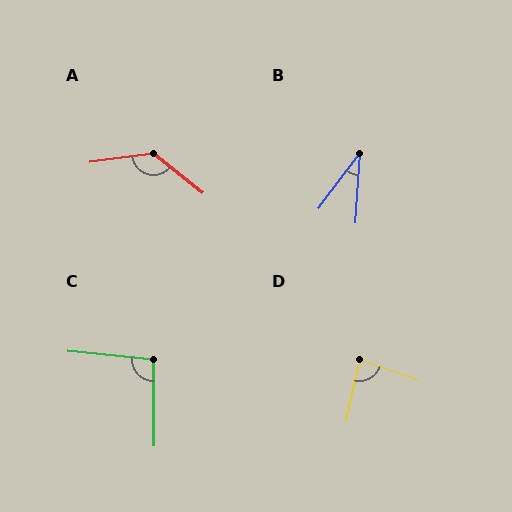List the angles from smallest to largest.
B (33°), D (83°), C (96°), A (133°).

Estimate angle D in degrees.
Approximately 83 degrees.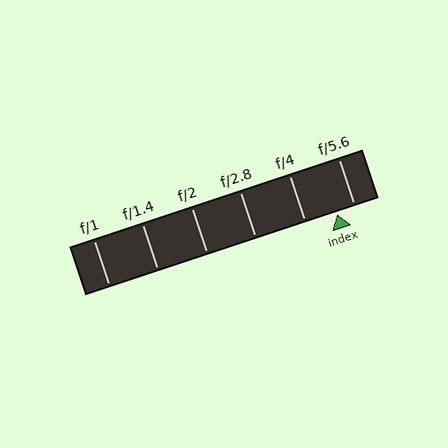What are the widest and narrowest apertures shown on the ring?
The widest aperture shown is f/1 and the narrowest is f/5.6.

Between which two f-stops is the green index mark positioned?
The index mark is between f/4 and f/5.6.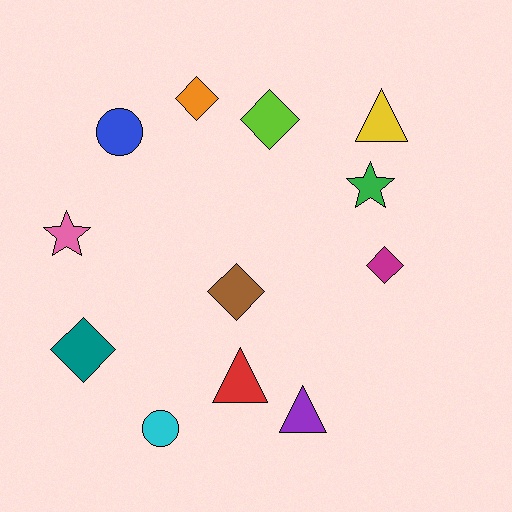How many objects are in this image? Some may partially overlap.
There are 12 objects.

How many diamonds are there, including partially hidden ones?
There are 5 diamonds.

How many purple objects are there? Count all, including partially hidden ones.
There is 1 purple object.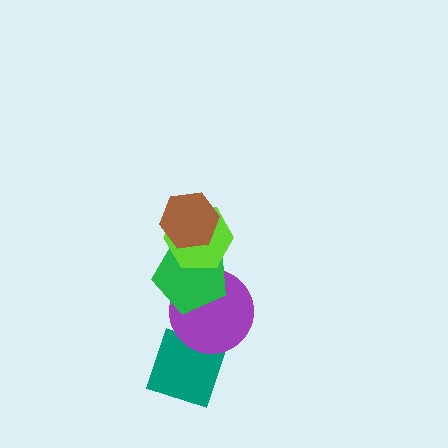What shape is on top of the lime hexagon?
The brown hexagon is on top of the lime hexagon.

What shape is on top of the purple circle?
The green pentagon is on top of the purple circle.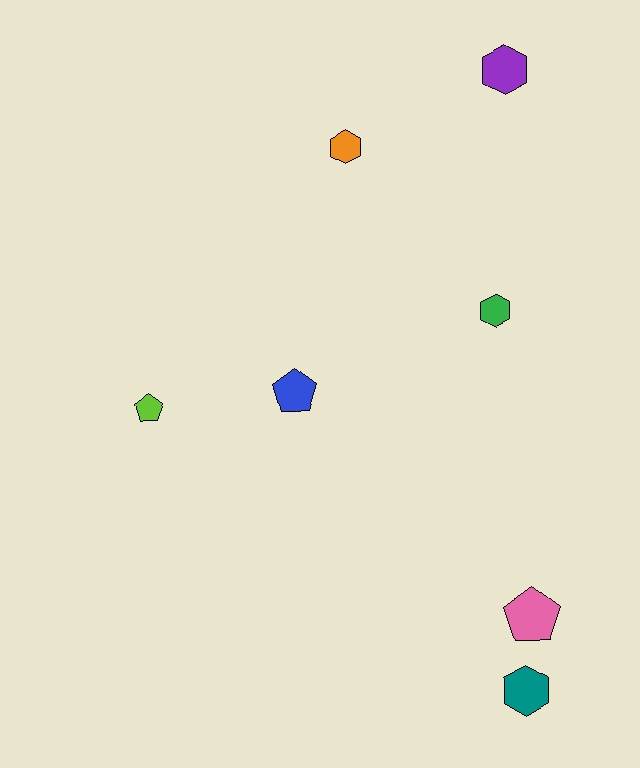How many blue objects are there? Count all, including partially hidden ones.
There is 1 blue object.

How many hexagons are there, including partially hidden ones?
There are 4 hexagons.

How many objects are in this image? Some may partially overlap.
There are 7 objects.